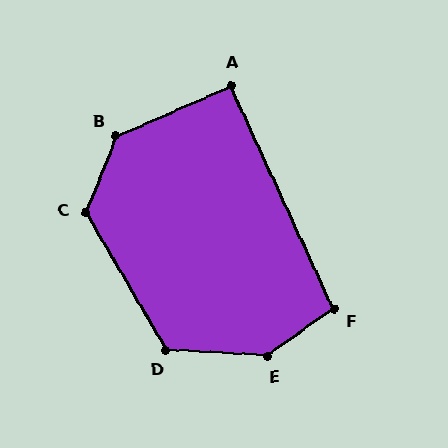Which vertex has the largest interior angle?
E, at approximately 141 degrees.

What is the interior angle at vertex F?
Approximately 101 degrees (obtuse).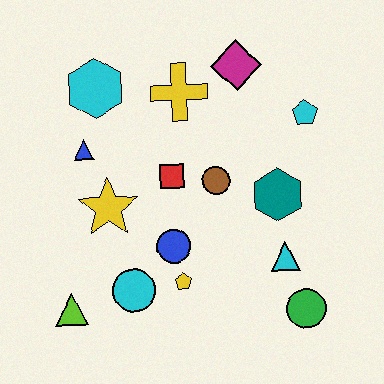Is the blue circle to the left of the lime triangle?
No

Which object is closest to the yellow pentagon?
The blue circle is closest to the yellow pentagon.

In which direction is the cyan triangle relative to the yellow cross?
The cyan triangle is below the yellow cross.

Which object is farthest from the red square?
The green circle is farthest from the red square.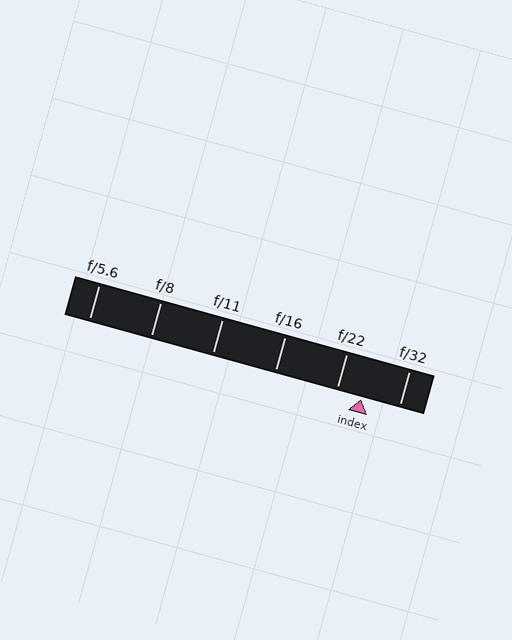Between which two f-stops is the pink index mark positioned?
The index mark is between f/22 and f/32.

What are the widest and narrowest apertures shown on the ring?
The widest aperture shown is f/5.6 and the narrowest is f/32.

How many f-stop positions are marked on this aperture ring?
There are 6 f-stop positions marked.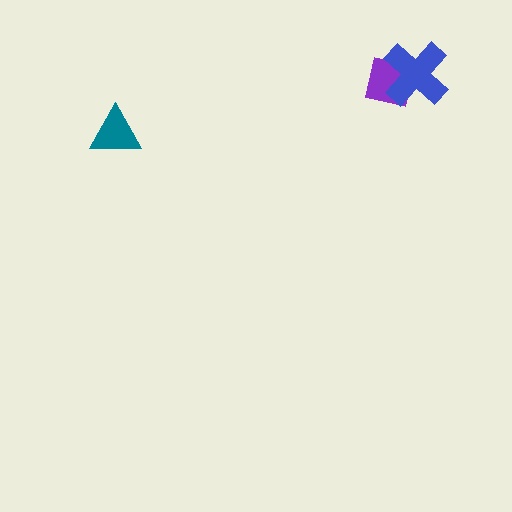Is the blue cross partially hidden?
No, no other shape covers it.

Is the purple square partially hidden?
Yes, it is partially covered by another shape.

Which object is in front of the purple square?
The blue cross is in front of the purple square.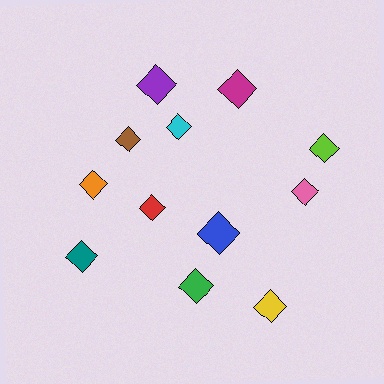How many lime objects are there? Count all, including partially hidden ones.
There is 1 lime object.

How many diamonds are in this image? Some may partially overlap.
There are 12 diamonds.